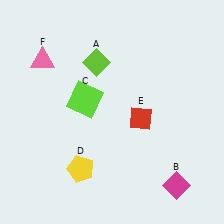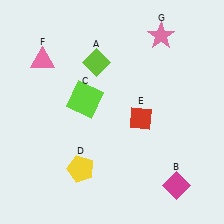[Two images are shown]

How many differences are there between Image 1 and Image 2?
There is 1 difference between the two images.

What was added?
A pink star (G) was added in Image 2.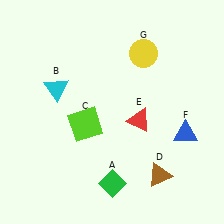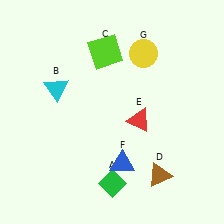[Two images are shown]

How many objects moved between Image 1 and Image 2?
2 objects moved between the two images.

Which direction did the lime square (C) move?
The lime square (C) moved up.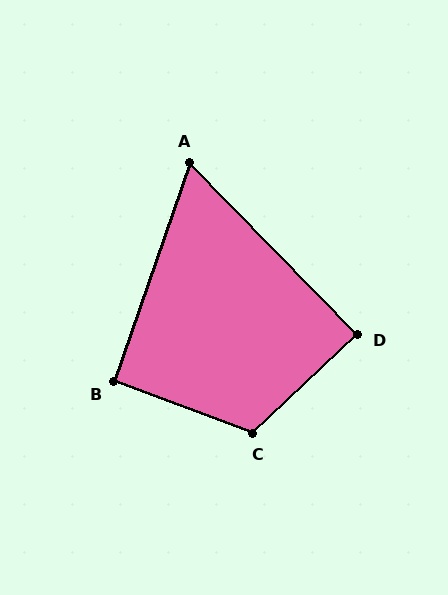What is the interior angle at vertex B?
Approximately 91 degrees (approximately right).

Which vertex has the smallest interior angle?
A, at approximately 63 degrees.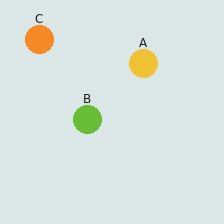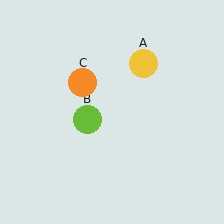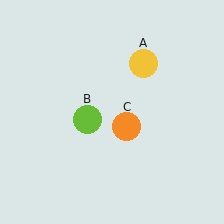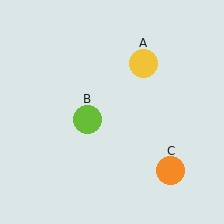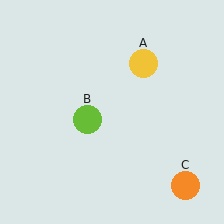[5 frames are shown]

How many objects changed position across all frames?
1 object changed position: orange circle (object C).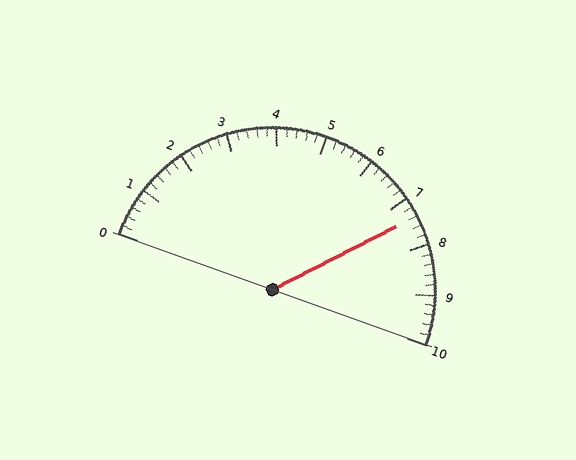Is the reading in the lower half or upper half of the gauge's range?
The reading is in the upper half of the range (0 to 10).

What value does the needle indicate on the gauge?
The needle indicates approximately 7.4.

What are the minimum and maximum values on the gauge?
The gauge ranges from 0 to 10.